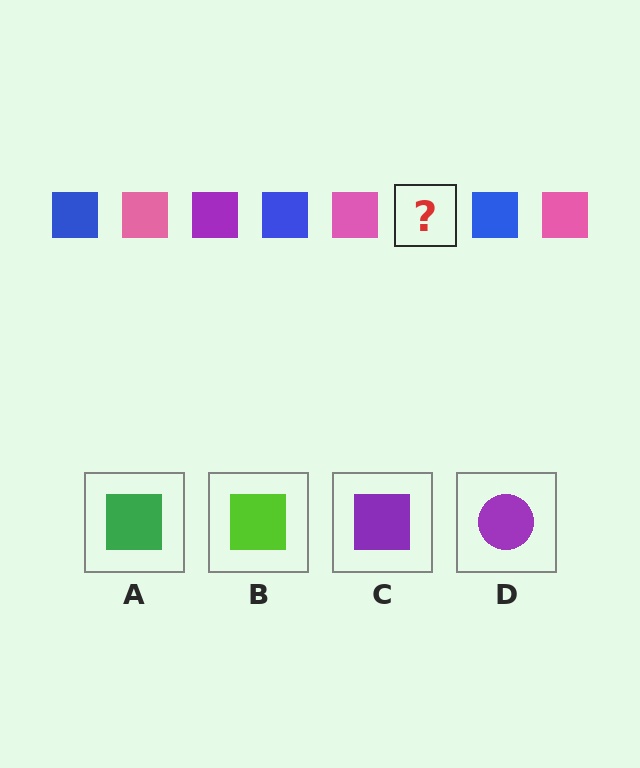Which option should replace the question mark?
Option C.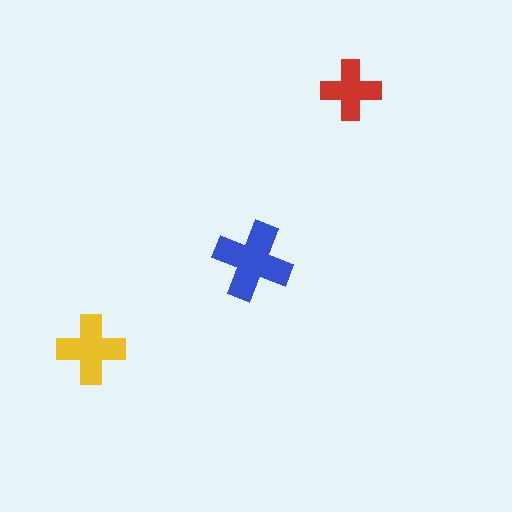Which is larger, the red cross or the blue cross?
The blue one.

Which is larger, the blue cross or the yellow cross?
The blue one.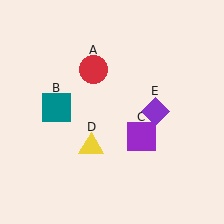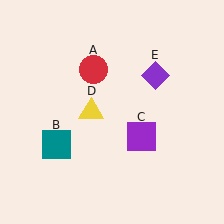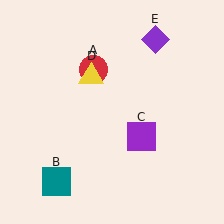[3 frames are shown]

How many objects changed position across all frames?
3 objects changed position: teal square (object B), yellow triangle (object D), purple diamond (object E).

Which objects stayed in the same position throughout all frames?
Red circle (object A) and purple square (object C) remained stationary.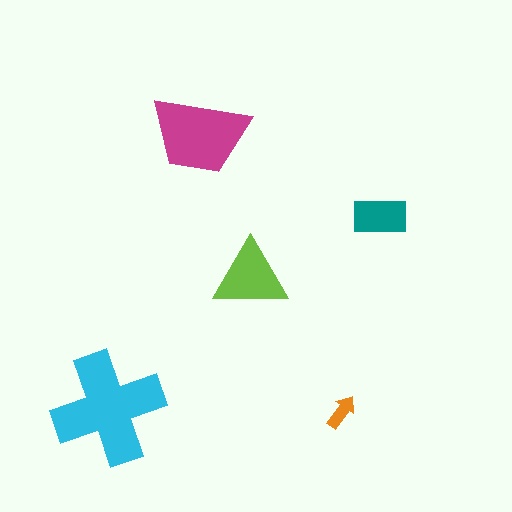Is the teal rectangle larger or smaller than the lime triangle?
Smaller.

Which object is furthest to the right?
The teal rectangle is rightmost.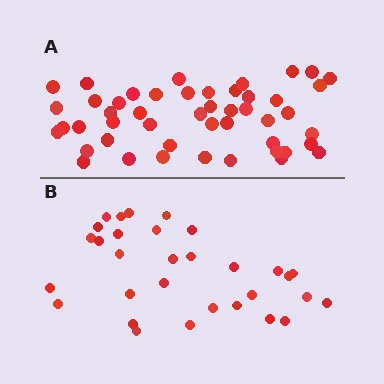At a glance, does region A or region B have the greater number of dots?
Region A (the top region) has more dots.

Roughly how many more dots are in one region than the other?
Region A has approximately 15 more dots than region B.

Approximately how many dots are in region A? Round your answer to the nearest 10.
About 50 dots. (The exact count is 48, which rounds to 50.)